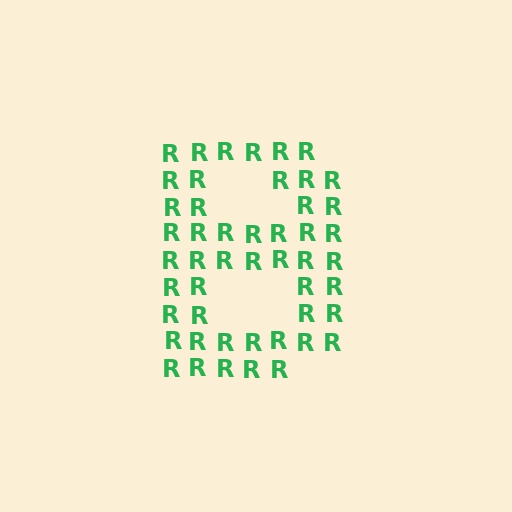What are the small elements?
The small elements are letter R's.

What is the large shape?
The large shape is the letter B.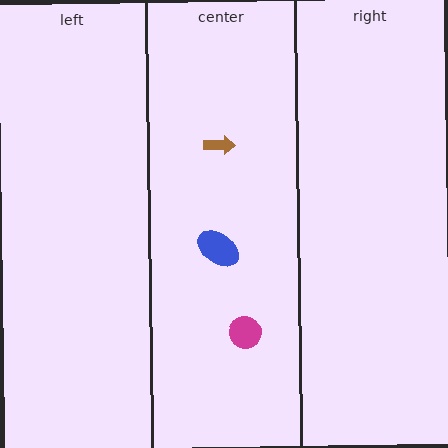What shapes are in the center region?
The blue ellipse, the magenta circle, the brown arrow.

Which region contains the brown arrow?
The center region.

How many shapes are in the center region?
3.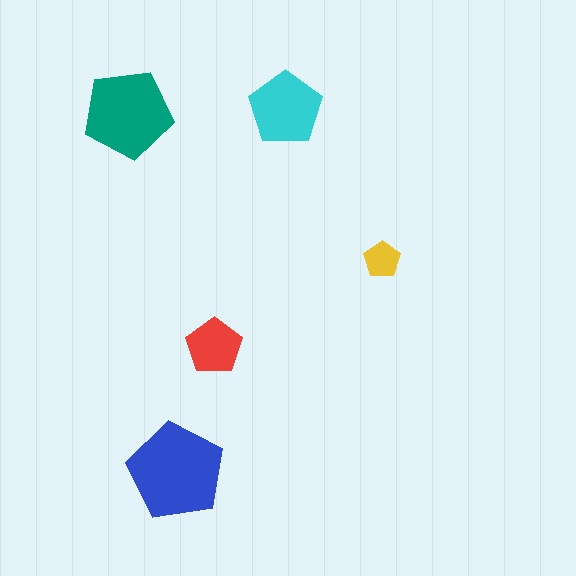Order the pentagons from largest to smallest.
the blue one, the teal one, the cyan one, the red one, the yellow one.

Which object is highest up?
The cyan pentagon is topmost.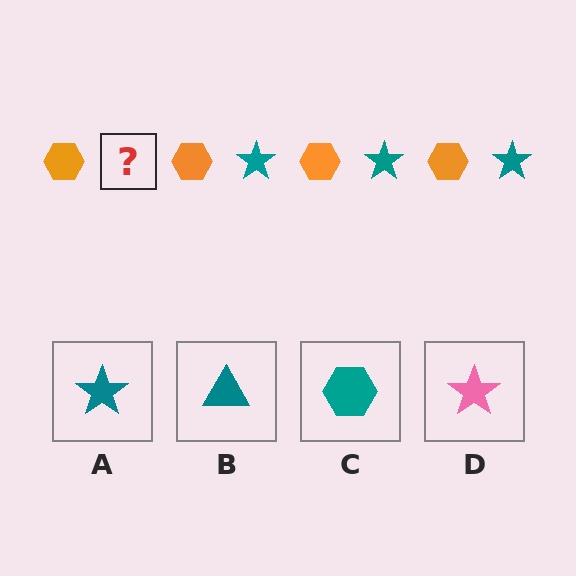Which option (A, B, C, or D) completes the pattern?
A.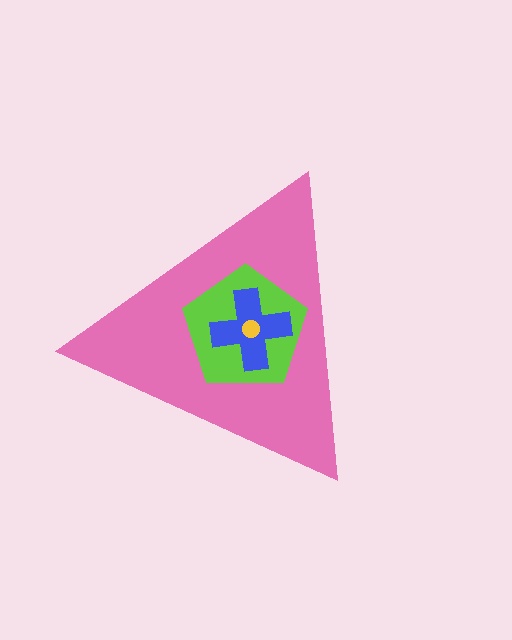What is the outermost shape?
The pink triangle.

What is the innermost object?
The yellow circle.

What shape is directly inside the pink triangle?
The lime pentagon.